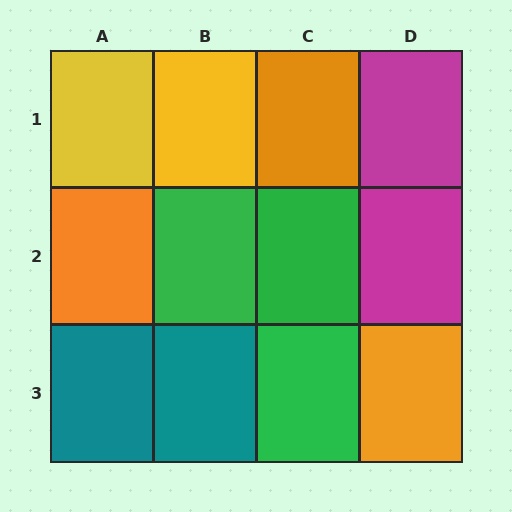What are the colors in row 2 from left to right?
Orange, green, green, magenta.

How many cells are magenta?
2 cells are magenta.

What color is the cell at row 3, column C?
Green.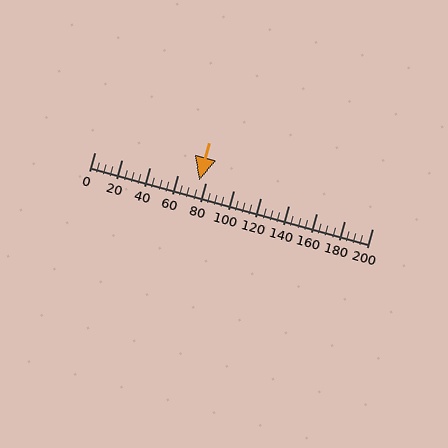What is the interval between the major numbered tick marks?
The major tick marks are spaced 20 units apart.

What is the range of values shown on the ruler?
The ruler shows values from 0 to 200.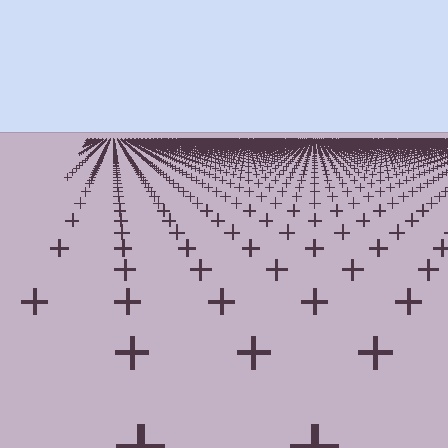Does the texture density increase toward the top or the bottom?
Density increases toward the top.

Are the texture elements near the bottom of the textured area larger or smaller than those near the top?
Larger. Near the bottom, elements are closer to the viewer and appear at a bigger on-screen size.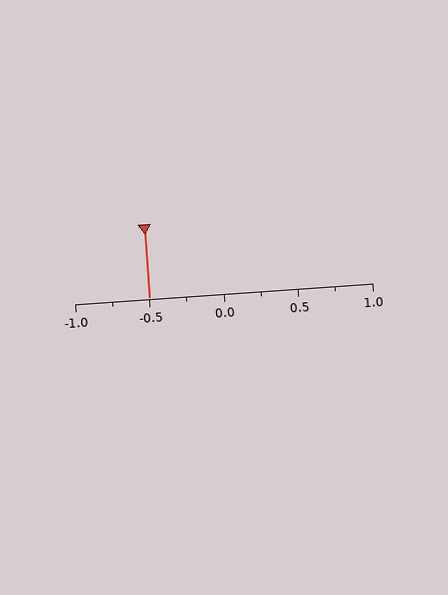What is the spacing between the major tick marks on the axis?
The major ticks are spaced 0.5 apart.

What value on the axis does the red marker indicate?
The marker indicates approximately -0.5.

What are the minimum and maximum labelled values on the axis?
The axis runs from -1.0 to 1.0.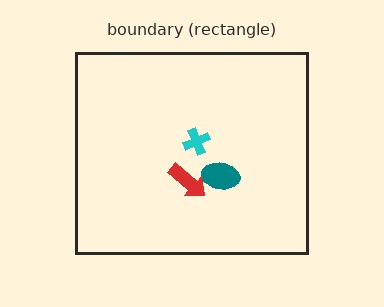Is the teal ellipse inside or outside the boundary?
Inside.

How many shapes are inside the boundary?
3 inside, 0 outside.